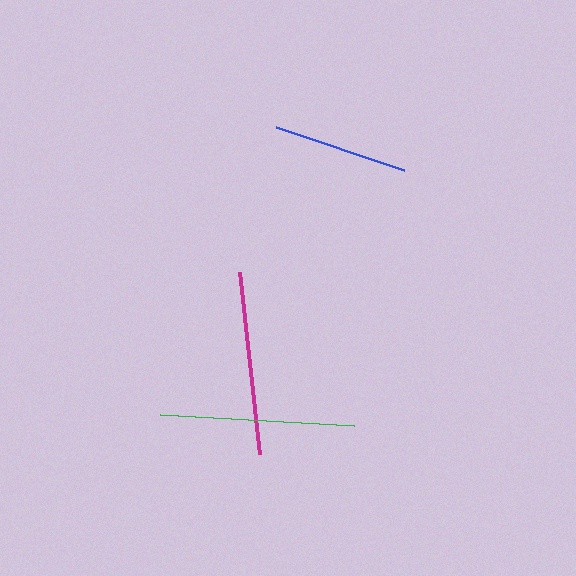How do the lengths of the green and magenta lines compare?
The green and magenta lines are approximately the same length.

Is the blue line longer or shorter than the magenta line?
The magenta line is longer than the blue line.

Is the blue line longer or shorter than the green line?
The green line is longer than the blue line.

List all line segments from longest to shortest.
From longest to shortest: green, magenta, blue.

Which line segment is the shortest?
The blue line is the shortest at approximately 136 pixels.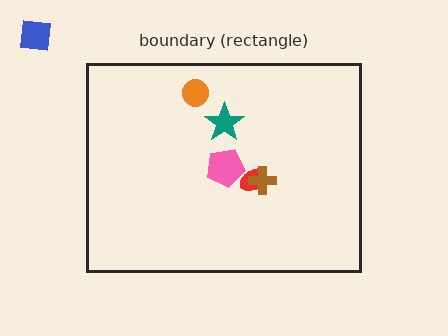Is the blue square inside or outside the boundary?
Outside.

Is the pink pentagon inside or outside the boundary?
Inside.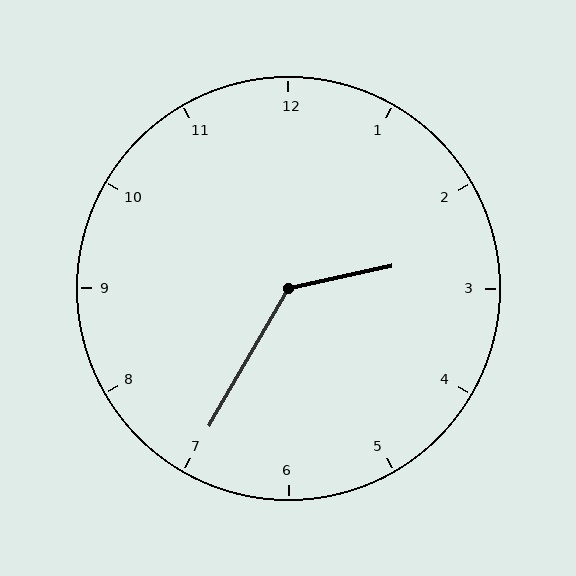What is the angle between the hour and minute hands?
Approximately 132 degrees.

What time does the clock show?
2:35.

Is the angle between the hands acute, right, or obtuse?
It is obtuse.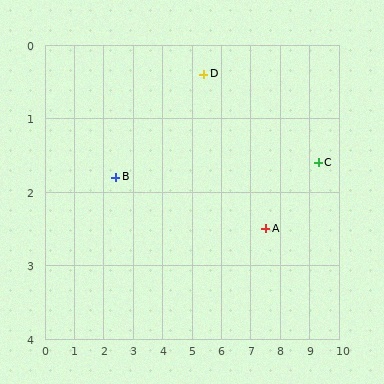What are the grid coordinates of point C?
Point C is at approximately (9.3, 1.6).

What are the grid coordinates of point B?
Point B is at approximately (2.4, 1.8).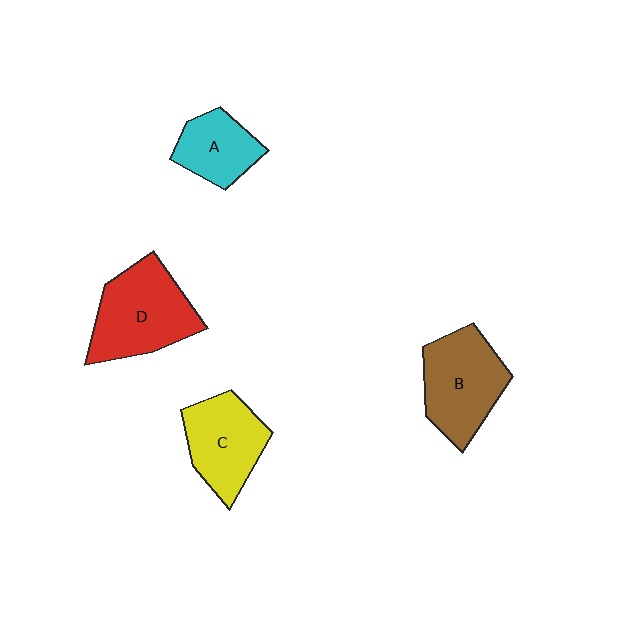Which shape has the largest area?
Shape D (red).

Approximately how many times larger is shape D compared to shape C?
Approximately 1.2 times.